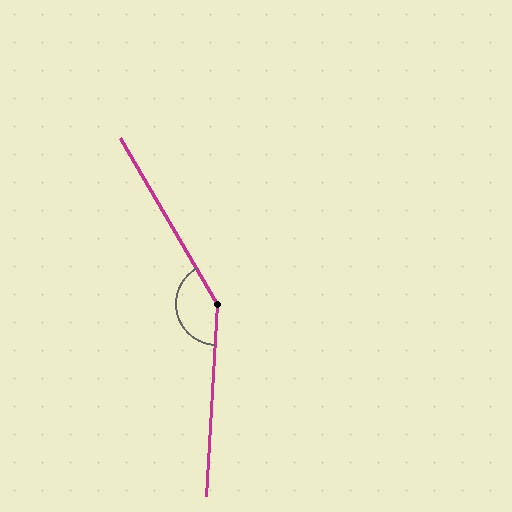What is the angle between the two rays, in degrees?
Approximately 146 degrees.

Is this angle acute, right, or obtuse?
It is obtuse.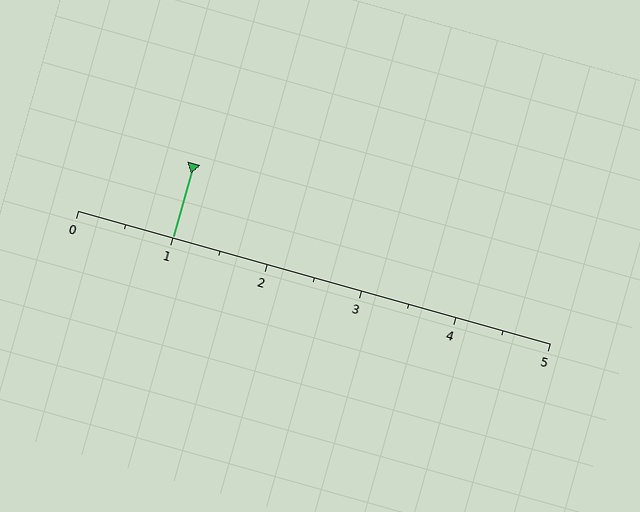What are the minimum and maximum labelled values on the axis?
The axis runs from 0 to 5.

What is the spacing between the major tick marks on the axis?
The major ticks are spaced 1 apart.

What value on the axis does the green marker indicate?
The marker indicates approximately 1.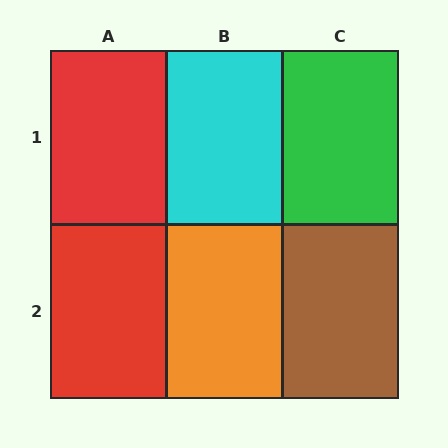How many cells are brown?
1 cell is brown.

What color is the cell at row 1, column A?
Red.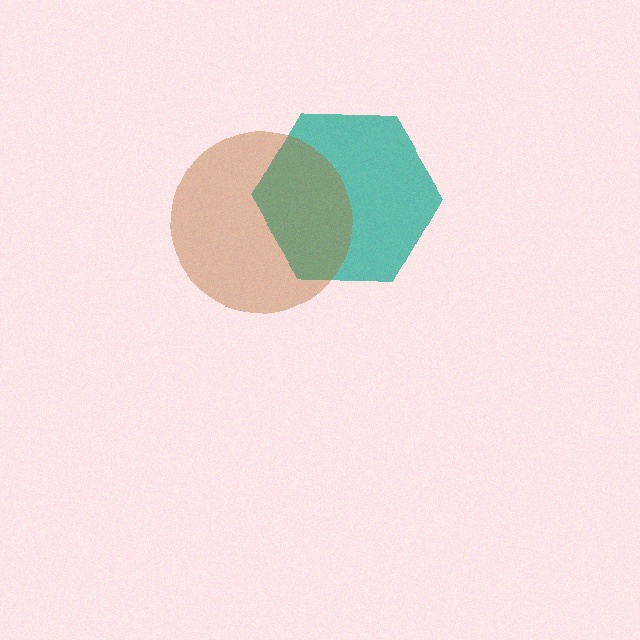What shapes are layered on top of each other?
The layered shapes are: a teal hexagon, a brown circle.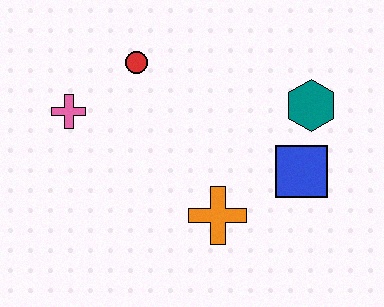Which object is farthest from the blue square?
The pink cross is farthest from the blue square.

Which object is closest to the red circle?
The pink cross is closest to the red circle.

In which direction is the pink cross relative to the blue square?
The pink cross is to the left of the blue square.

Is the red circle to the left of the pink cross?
No